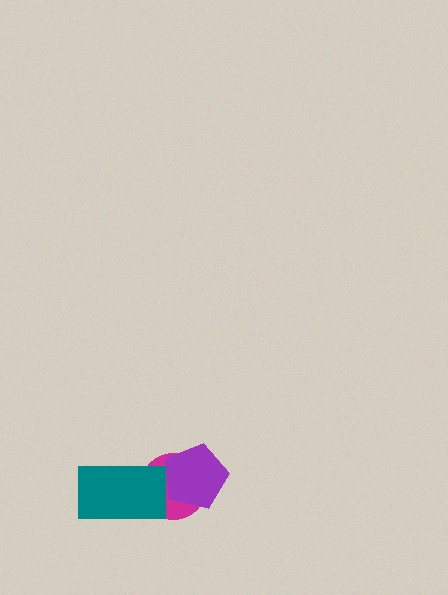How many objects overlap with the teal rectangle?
1 object overlaps with the teal rectangle.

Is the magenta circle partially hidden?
Yes, it is partially covered by another shape.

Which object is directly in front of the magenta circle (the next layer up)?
The teal rectangle is directly in front of the magenta circle.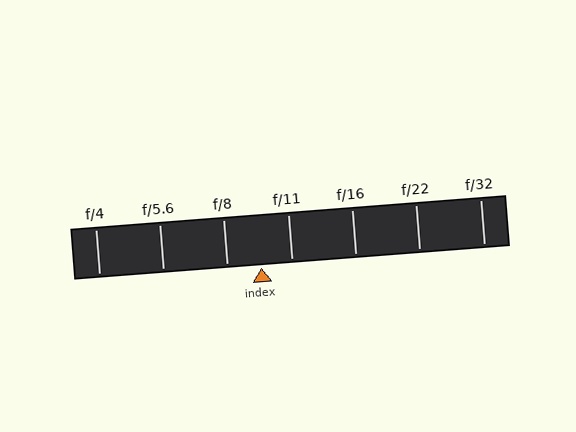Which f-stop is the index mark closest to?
The index mark is closest to f/11.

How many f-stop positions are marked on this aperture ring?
There are 7 f-stop positions marked.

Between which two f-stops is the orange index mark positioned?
The index mark is between f/8 and f/11.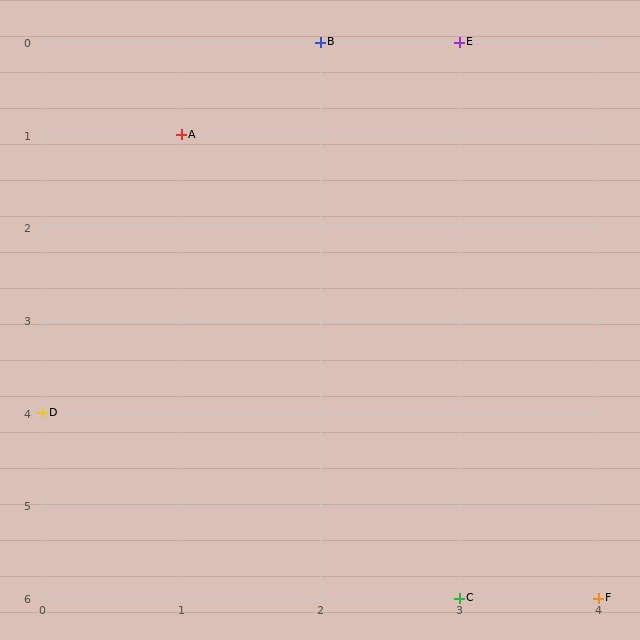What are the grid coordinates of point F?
Point F is at grid coordinates (4, 6).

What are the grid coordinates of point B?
Point B is at grid coordinates (2, 0).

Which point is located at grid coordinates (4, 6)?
Point F is at (4, 6).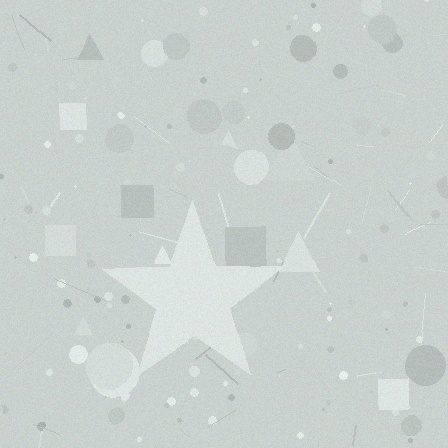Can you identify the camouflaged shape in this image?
The camouflaged shape is a star.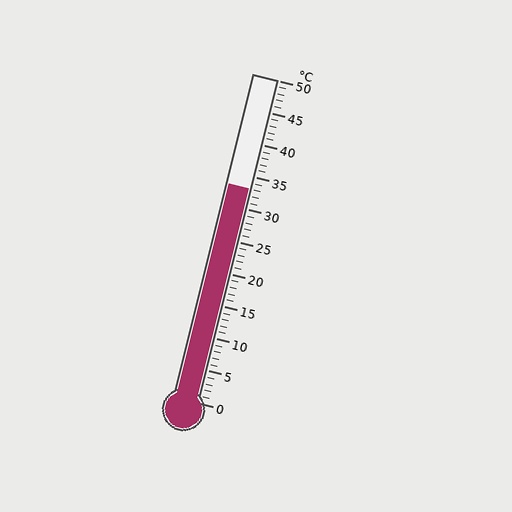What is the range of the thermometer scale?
The thermometer scale ranges from 0°C to 50°C.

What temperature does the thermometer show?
The thermometer shows approximately 33°C.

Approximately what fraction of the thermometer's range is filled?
The thermometer is filled to approximately 65% of its range.